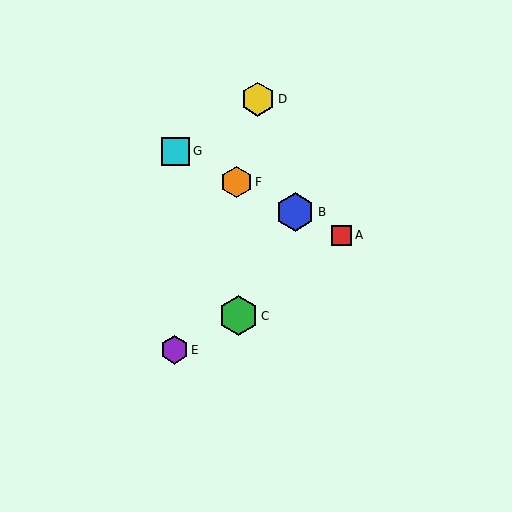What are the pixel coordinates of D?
Object D is at (258, 99).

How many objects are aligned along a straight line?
4 objects (A, B, F, G) are aligned along a straight line.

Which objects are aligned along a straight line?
Objects A, B, F, G are aligned along a straight line.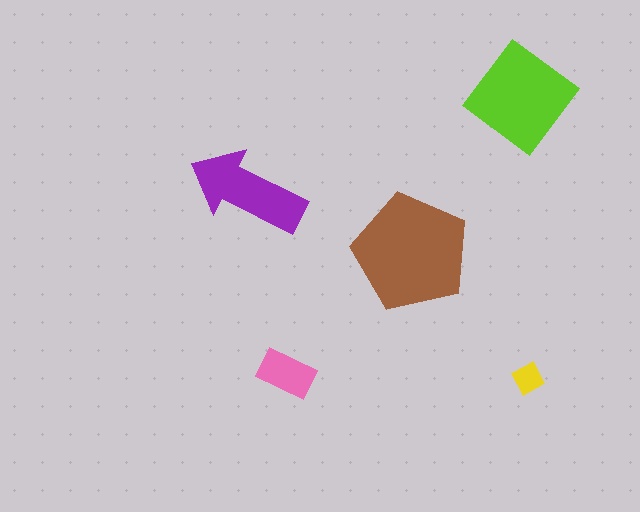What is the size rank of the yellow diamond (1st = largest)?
5th.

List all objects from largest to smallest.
The brown pentagon, the lime diamond, the purple arrow, the pink rectangle, the yellow diamond.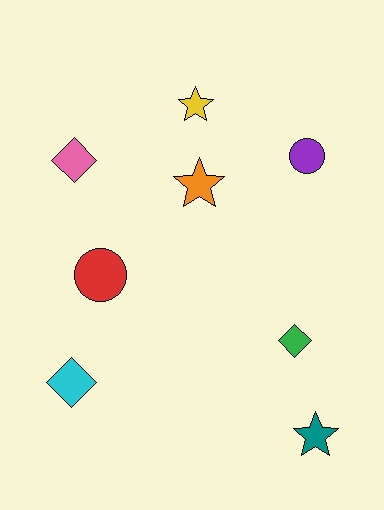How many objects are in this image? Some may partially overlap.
There are 8 objects.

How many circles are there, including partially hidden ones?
There are 2 circles.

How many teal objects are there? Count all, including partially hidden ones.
There is 1 teal object.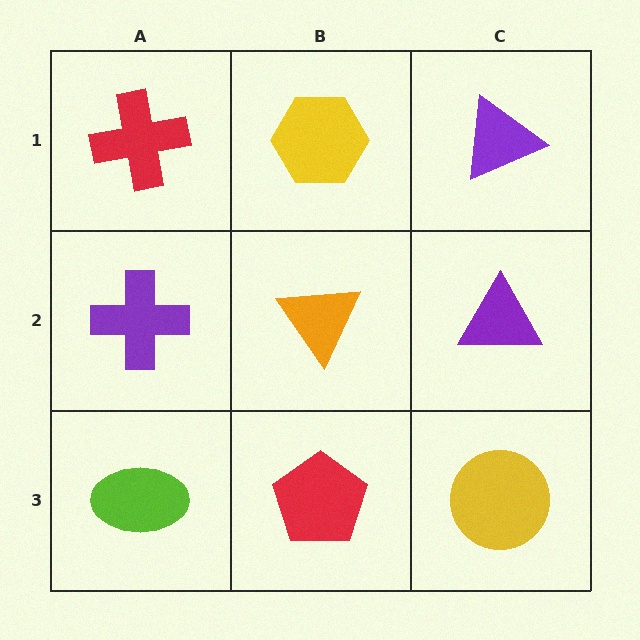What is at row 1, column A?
A red cross.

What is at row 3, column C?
A yellow circle.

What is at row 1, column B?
A yellow hexagon.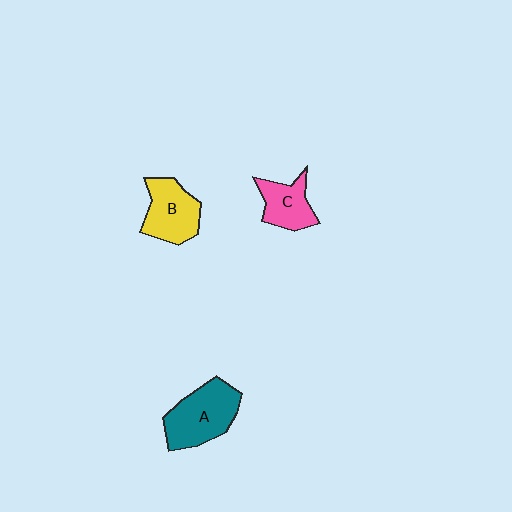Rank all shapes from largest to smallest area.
From largest to smallest: A (teal), B (yellow), C (pink).